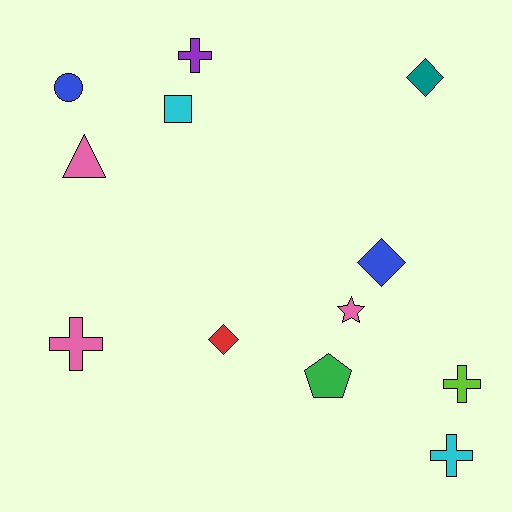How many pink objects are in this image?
There are 3 pink objects.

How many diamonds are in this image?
There are 3 diamonds.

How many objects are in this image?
There are 12 objects.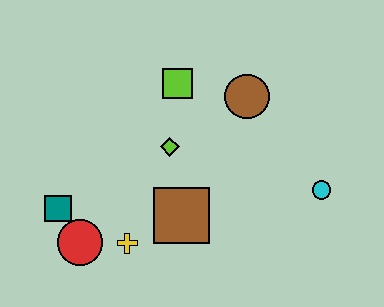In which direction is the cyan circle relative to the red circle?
The cyan circle is to the right of the red circle.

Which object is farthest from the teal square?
The cyan circle is farthest from the teal square.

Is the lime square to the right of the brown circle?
No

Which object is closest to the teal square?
The red circle is closest to the teal square.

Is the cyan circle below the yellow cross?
No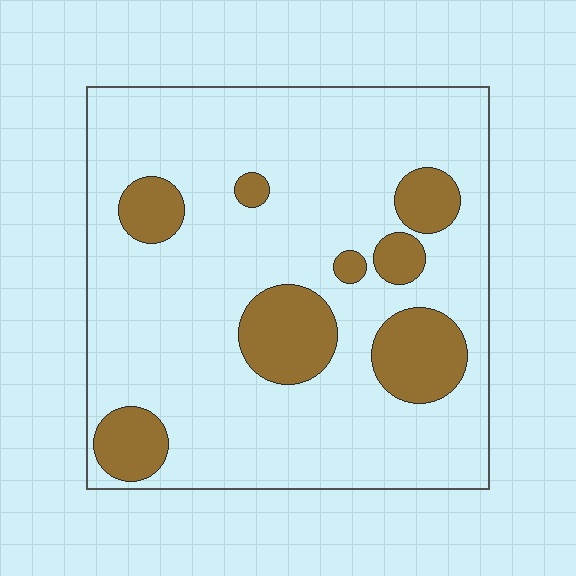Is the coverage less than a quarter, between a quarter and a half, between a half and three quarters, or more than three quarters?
Less than a quarter.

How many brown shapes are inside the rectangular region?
8.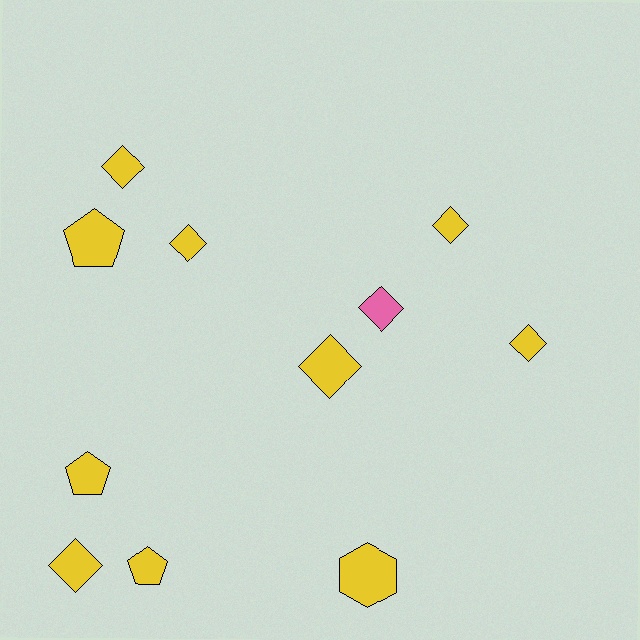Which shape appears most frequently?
Diamond, with 7 objects.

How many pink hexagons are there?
There are no pink hexagons.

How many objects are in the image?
There are 11 objects.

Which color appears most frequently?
Yellow, with 10 objects.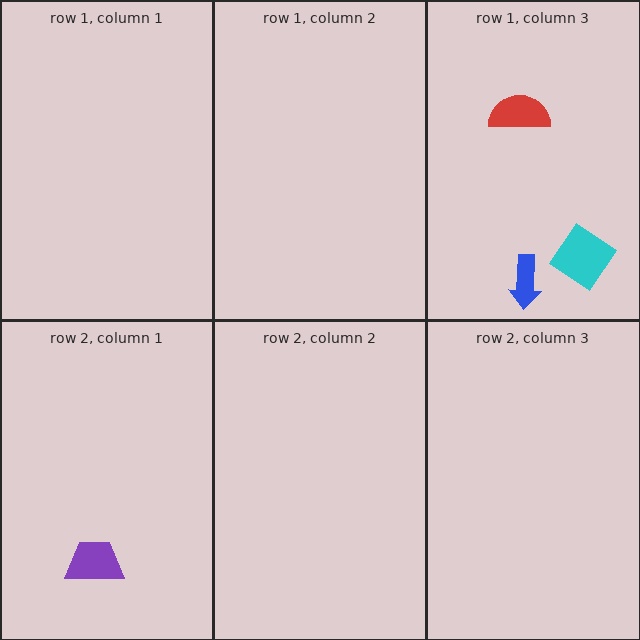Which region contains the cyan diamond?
The row 1, column 3 region.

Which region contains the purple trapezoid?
The row 2, column 1 region.